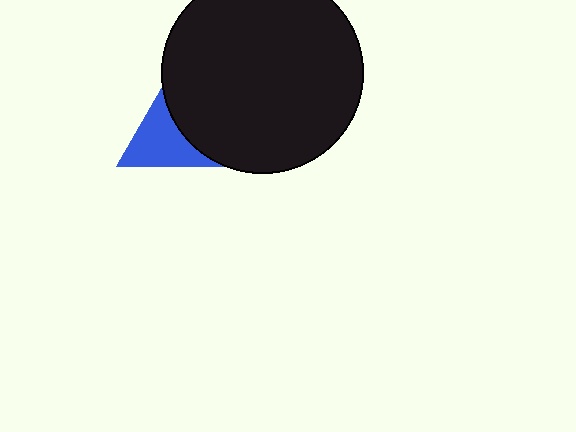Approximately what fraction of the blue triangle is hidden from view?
Roughly 52% of the blue triangle is hidden behind the black circle.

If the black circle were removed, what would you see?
You would see the complete blue triangle.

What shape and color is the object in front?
The object in front is a black circle.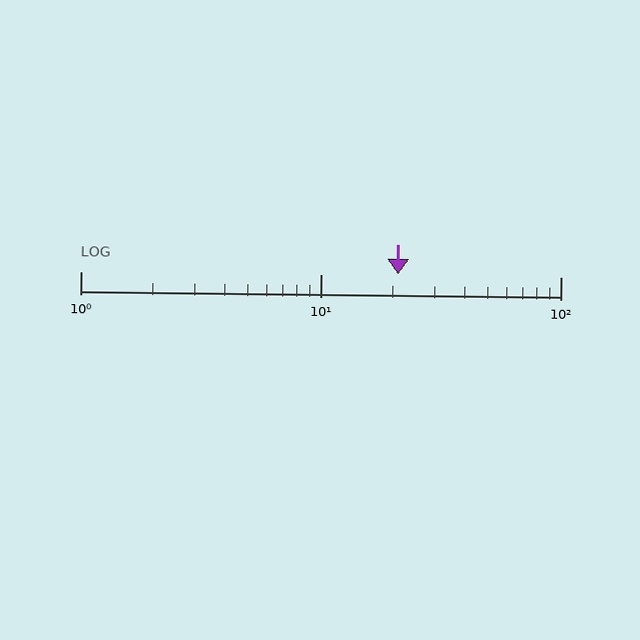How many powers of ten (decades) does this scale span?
The scale spans 2 decades, from 1 to 100.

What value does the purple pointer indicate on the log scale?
The pointer indicates approximately 21.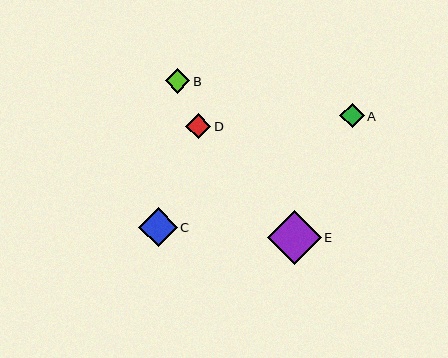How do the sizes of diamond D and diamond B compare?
Diamond D and diamond B are approximately the same size.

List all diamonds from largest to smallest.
From largest to smallest: E, C, D, A, B.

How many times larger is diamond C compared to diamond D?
Diamond C is approximately 1.5 times the size of diamond D.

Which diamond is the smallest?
Diamond B is the smallest with a size of approximately 24 pixels.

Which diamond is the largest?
Diamond E is the largest with a size of approximately 54 pixels.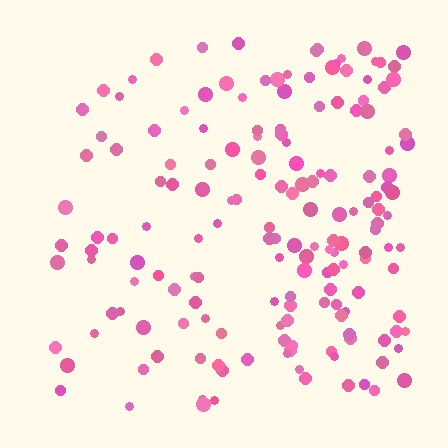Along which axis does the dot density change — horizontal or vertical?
Horizontal.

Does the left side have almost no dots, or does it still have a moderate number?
Still a moderate number, just noticeably fewer than the right.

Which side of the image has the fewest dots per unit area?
The left.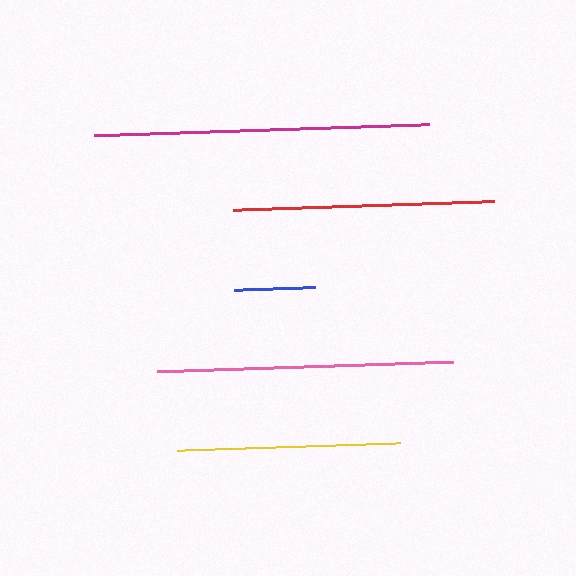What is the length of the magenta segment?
The magenta segment is approximately 335 pixels long.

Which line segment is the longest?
The magenta line is the longest at approximately 335 pixels.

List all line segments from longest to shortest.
From longest to shortest: magenta, pink, red, yellow, blue.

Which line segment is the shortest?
The blue line is the shortest at approximately 82 pixels.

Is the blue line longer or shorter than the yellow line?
The yellow line is longer than the blue line.